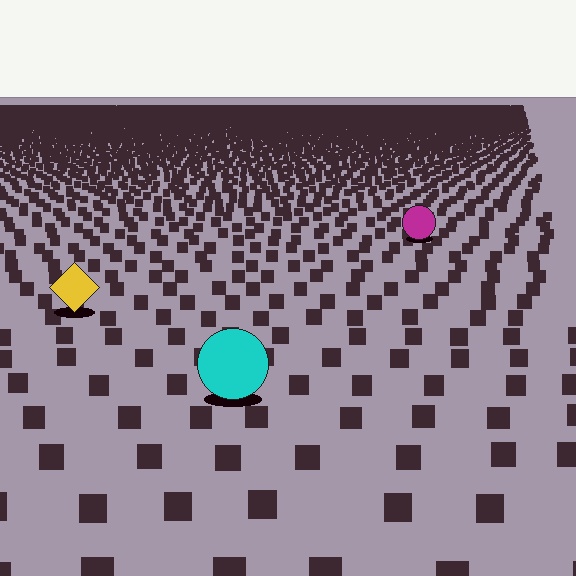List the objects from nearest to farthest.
From nearest to farthest: the cyan circle, the yellow diamond, the magenta circle.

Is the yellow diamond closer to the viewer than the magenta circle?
Yes. The yellow diamond is closer — you can tell from the texture gradient: the ground texture is coarser near it.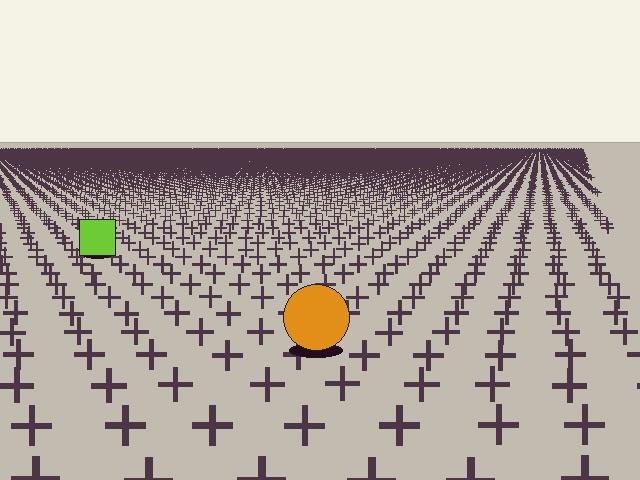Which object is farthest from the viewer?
The lime square is farthest from the viewer. It appears smaller and the ground texture around it is denser.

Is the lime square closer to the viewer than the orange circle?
No. The orange circle is closer — you can tell from the texture gradient: the ground texture is coarser near it.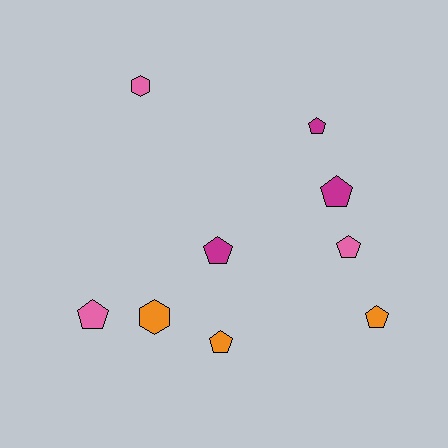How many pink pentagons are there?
There are 2 pink pentagons.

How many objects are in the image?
There are 9 objects.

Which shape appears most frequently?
Pentagon, with 7 objects.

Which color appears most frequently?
Magenta, with 3 objects.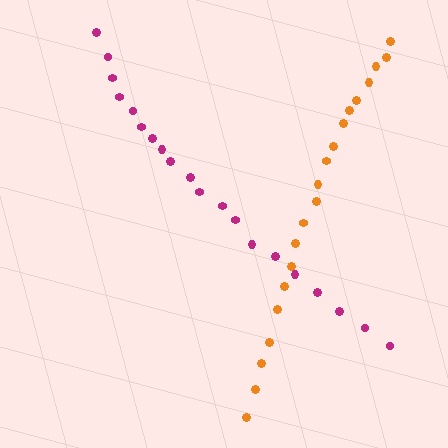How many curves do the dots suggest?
There are 2 distinct paths.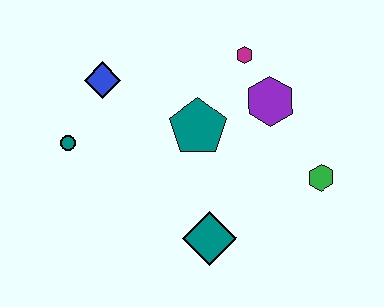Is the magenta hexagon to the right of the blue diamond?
Yes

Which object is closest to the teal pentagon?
The purple hexagon is closest to the teal pentagon.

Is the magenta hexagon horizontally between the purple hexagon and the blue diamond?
Yes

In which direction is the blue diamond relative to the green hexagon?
The blue diamond is to the left of the green hexagon.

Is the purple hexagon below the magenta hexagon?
Yes